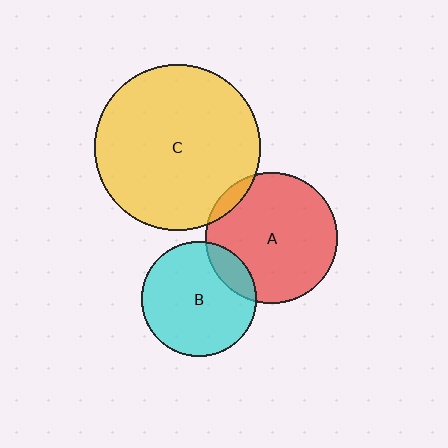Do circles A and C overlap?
Yes.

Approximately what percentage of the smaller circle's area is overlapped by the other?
Approximately 5%.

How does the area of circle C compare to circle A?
Approximately 1.6 times.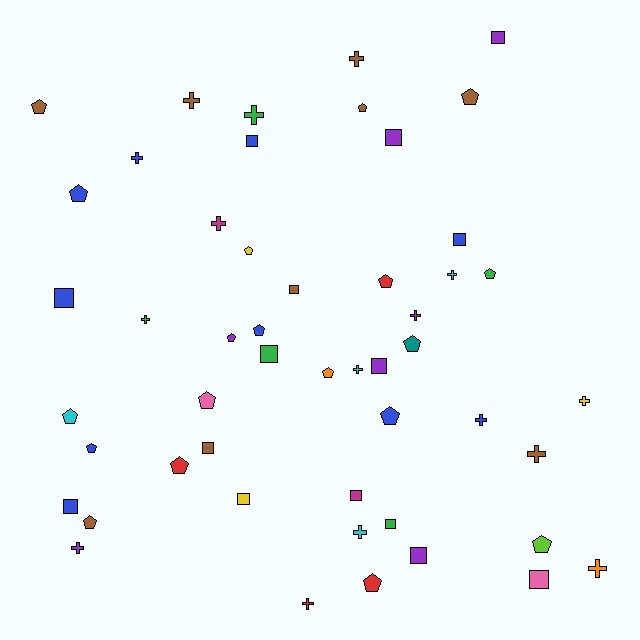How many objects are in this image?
There are 50 objects.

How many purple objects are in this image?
There are 7 purple objects.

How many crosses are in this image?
There are 16 crosses.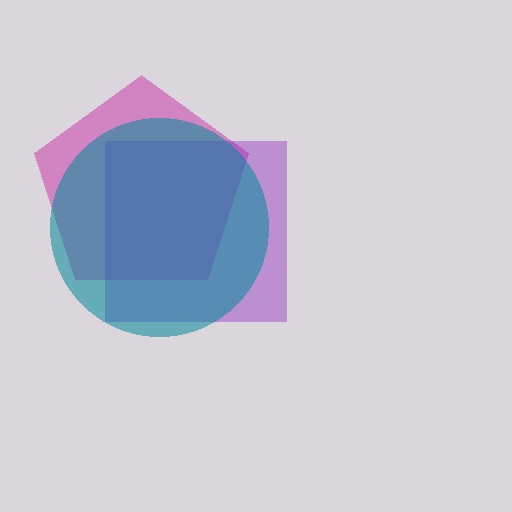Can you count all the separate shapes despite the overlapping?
Yes, there are 3 separate shapes.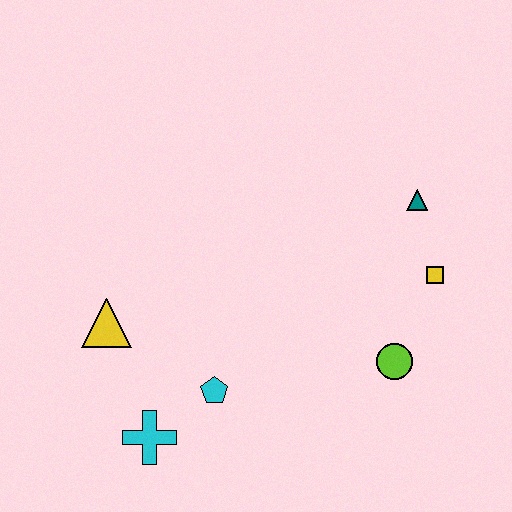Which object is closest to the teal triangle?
The yellow square is closest to the teal triangle.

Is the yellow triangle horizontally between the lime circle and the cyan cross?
No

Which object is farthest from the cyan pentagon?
The teal triangle is farthest from the cyan pentagon.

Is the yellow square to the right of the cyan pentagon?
Yes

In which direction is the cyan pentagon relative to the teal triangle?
The cyan pentagon is to the left of the teal triangle.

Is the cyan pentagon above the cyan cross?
Yes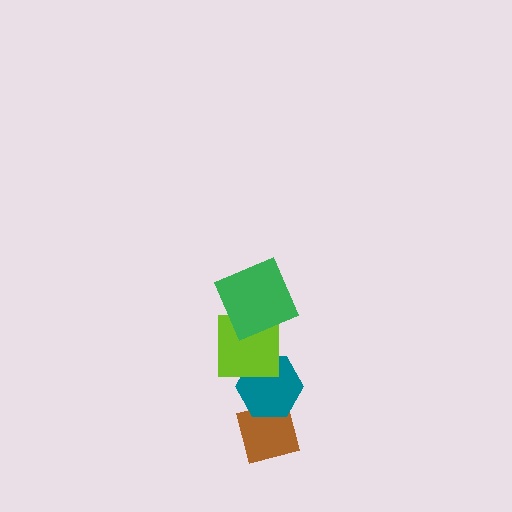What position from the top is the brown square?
The brown square is 4th from the top.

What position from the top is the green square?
The green square is 1st from the top.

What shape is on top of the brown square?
The teal hexagon is on top of the brown square.